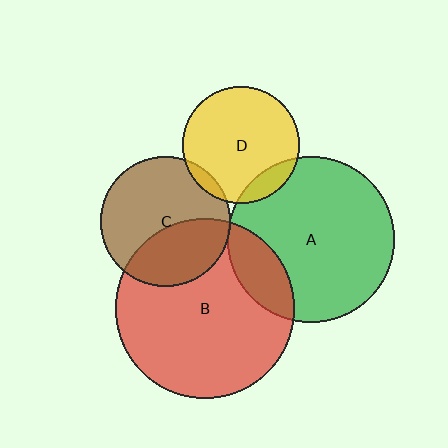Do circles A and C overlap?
Yes.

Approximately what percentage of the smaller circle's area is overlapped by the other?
Approximately 5%.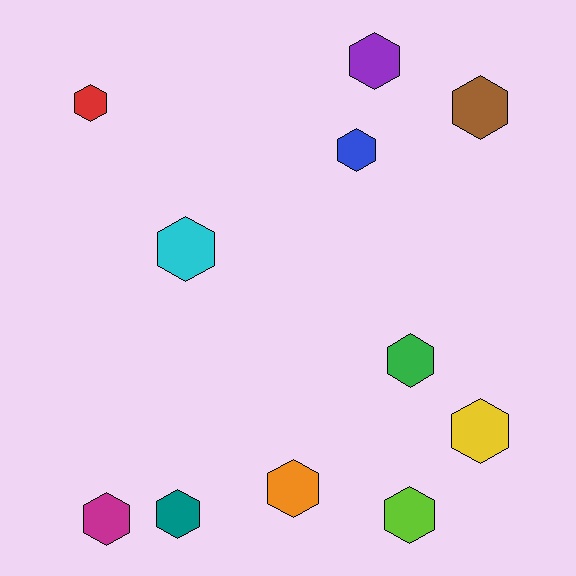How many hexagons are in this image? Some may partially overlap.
There are 11 hexagons.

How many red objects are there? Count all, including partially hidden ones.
There is 1 red object.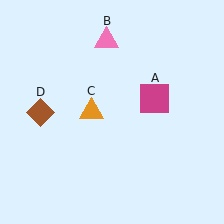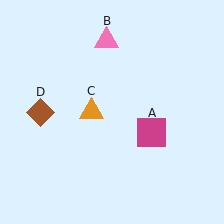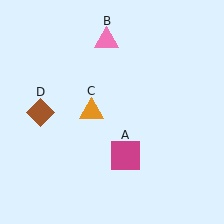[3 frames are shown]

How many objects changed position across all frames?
1 object changed position: magenta square (object A).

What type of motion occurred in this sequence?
The magenta square (object A) rotated clockwise around the center of the scene.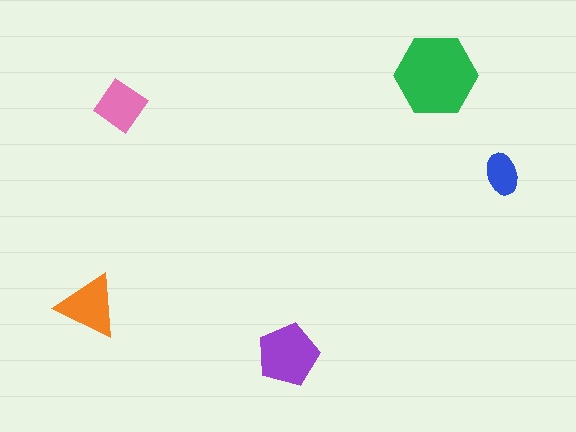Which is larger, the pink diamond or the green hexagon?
The green hexagon.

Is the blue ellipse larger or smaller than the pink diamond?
Smaller.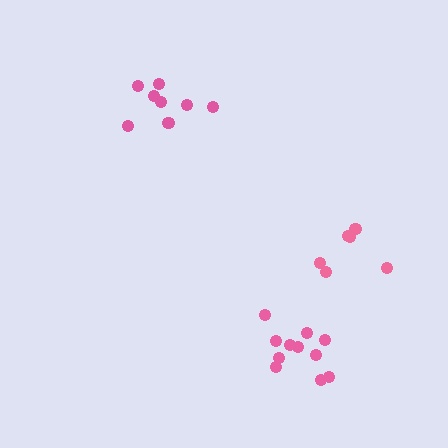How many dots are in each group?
Group 1: 8 dots, Group 2: 6 dots, Group 3: 11 dots (25 total).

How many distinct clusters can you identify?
There are 3 distinct clusters.